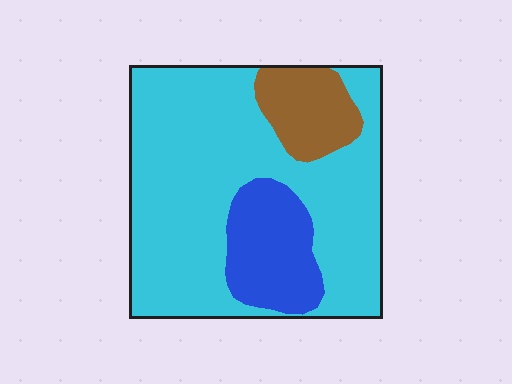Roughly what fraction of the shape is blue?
Blue covers 16% of the shape.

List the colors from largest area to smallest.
From largest to smallest: cyan, blue, brown.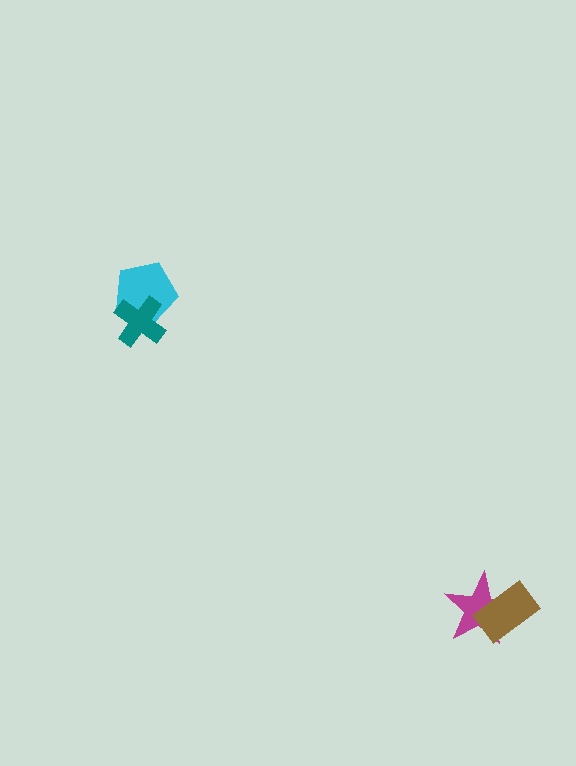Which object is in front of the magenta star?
The brown rectangle is in front of the magenta star.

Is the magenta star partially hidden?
Yes, it is partially covered by another shape.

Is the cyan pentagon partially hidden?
Yes, it is partially covered by another shape.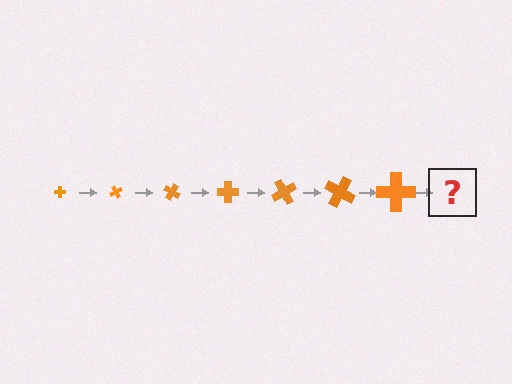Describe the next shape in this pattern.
It should be a cross, larger than the previous one and rotated 420 degrees from the start.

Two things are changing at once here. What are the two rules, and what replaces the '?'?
The two rules are that the cross grows larger each step and it rotates 60 degrees each step. The '?' should be a cross, larger than the previous one and rotated 420 degrees from the start.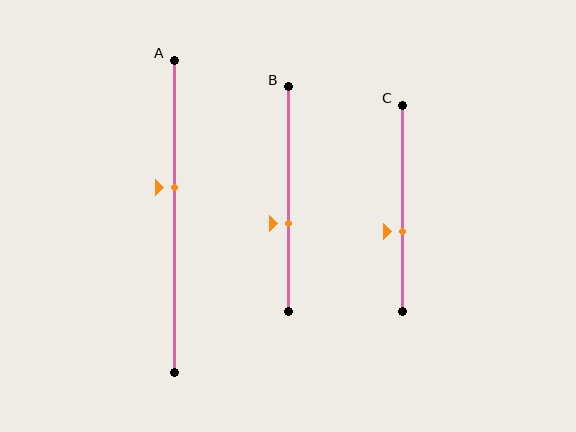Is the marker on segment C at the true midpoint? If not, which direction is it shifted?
No, the marker on segment C is shifted downward by about 11% of the segment length.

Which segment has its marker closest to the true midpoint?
Segment A has its marker closest to the true midpoint.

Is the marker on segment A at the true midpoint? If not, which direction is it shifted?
No, the marker on segment A is shifted upward by about 9% of the segment length.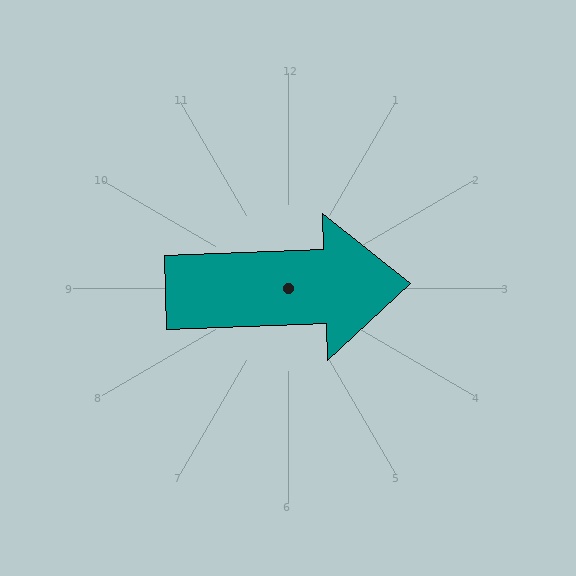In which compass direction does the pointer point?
East.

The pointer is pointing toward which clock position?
Roughly 3 o'clock.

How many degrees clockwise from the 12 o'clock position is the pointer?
Approximately 88 degrees.